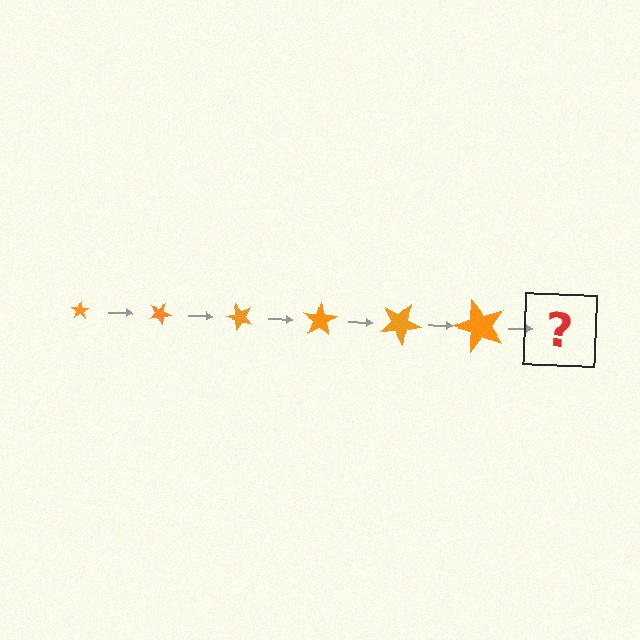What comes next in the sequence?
The next element should be a star, larger than the previous one and rotated 150 degrees from the start.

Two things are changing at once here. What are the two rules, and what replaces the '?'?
The two rules are that the star grows larger each step and it rotates 25 degrees each step. The '?' should be a star, larger than the previous one and rotated 150 degrees from the start.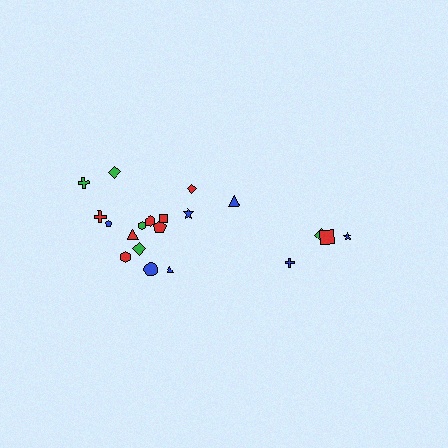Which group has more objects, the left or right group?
The left group.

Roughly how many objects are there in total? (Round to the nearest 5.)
Roughly 20 objects in total.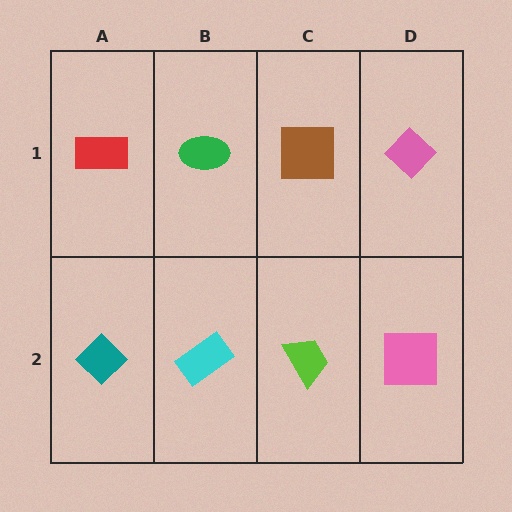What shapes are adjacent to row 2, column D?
A pink diamond (row 1, column D), a lime trapezoid (row 2, column C).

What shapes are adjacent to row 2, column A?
A red rectangle (row 1, column A), a cyan rectangle (row 2, column B).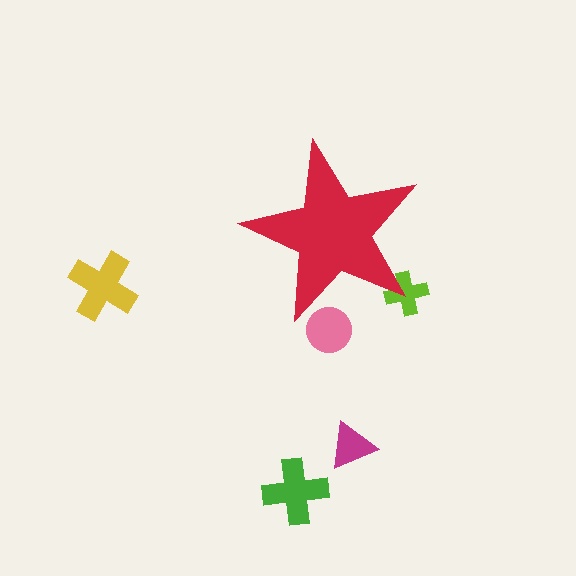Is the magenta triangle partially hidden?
No, the magenta triangle is fully visible.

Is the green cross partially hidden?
No, the green cross is fully visible.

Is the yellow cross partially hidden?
No, the yellow cross is fully visible.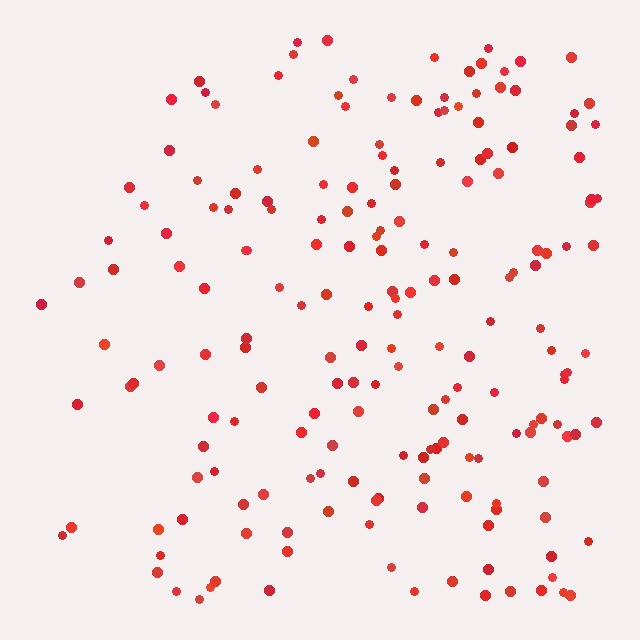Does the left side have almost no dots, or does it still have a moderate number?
Still a moderate number, just noticeably fewer than the right.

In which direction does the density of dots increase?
From left to right, with the right side densest.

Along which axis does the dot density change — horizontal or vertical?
Horizontal.